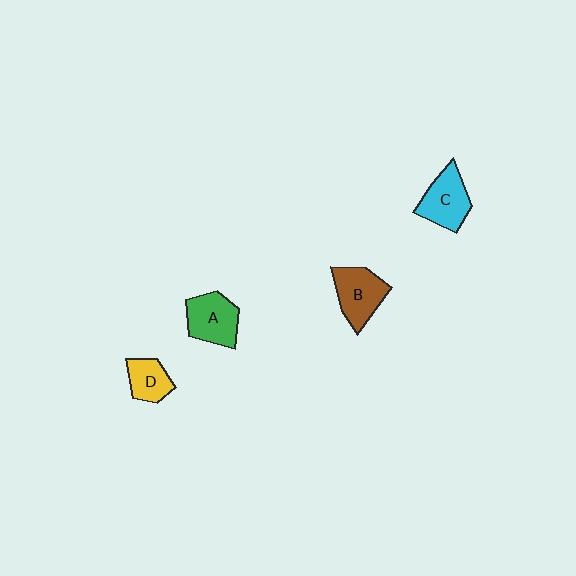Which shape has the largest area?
Shape B (brown).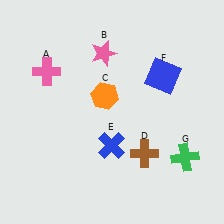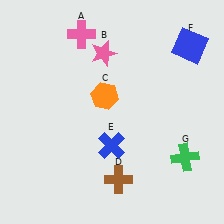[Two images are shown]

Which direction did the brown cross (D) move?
The brown cross (D) moved down.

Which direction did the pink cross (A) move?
The pink cross (A) moved up.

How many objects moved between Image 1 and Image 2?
3 objects moved between the two images.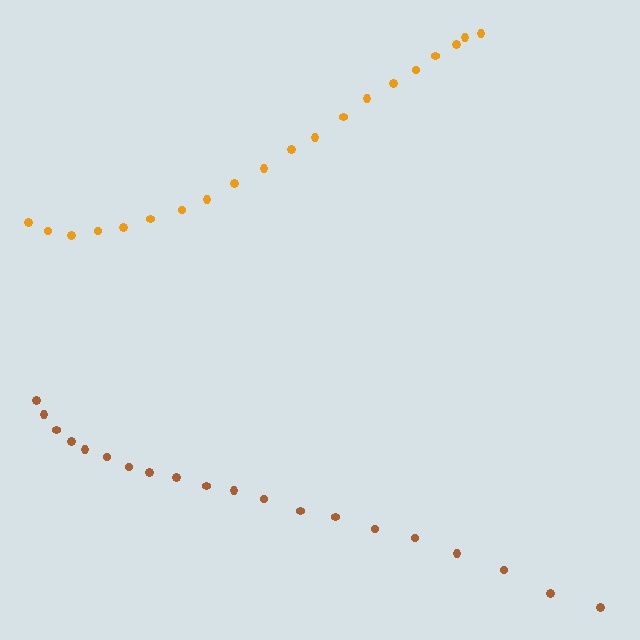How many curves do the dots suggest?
There are 2 distinct paths.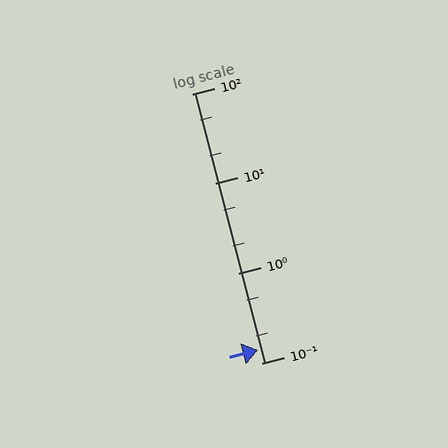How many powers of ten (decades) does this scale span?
The scale spans 3 decades, from 0.1 to 100.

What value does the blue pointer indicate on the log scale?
The pointer indicates approximately 0.14.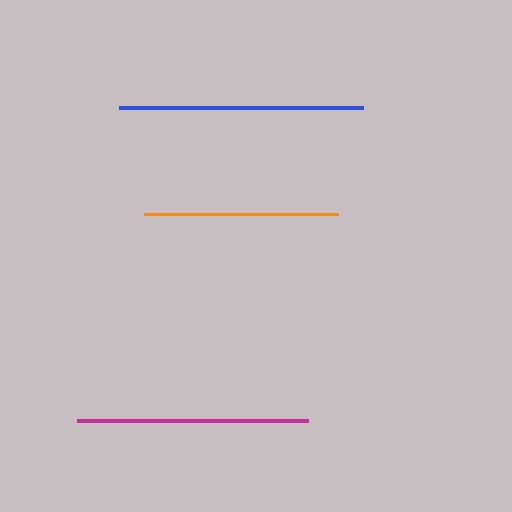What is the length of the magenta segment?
The magenta segment is approximately 231 pixels long.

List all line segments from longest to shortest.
From longest to shortest: blue, magenta, orange.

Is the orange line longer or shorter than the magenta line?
The magenta line is longer than the orange line.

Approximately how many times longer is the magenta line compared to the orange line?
The magenta line is approximately 1.2 times the length of the orange line.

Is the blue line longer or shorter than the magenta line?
The blue line is longer than the magenta line.